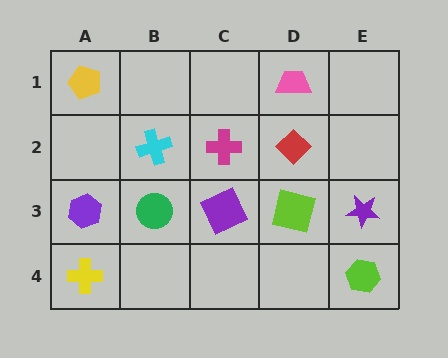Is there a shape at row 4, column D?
No, that cell is empty.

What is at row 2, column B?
A cyan cross.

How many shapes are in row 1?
2 shapes.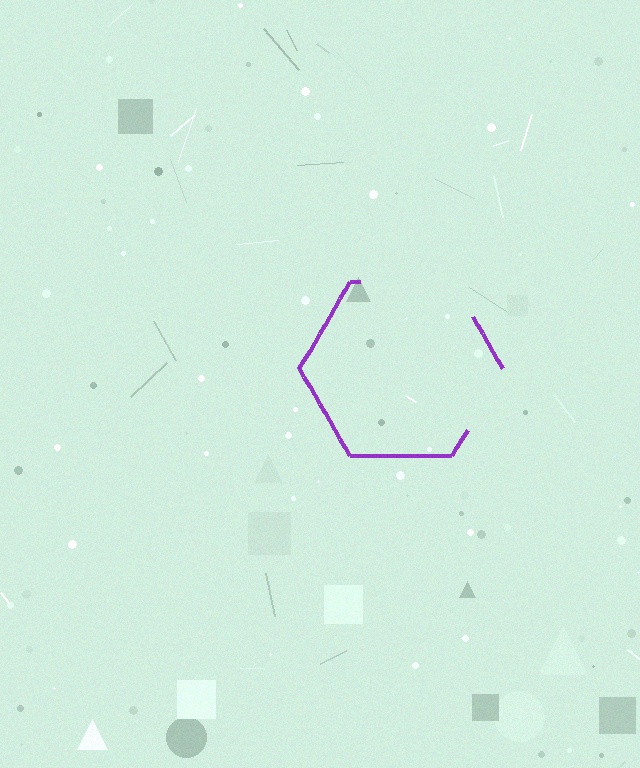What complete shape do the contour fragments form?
The contour fragments form a hexagon.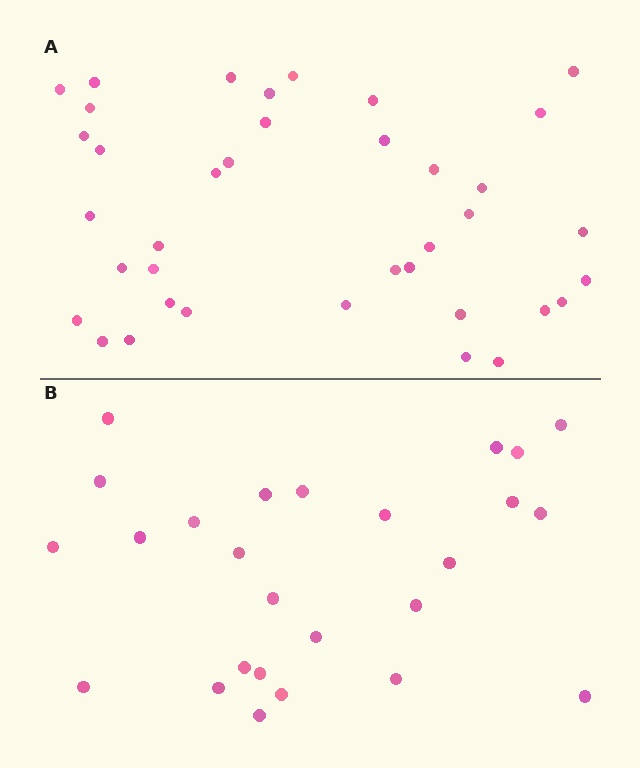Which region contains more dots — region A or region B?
Region A (the top region) has more dots.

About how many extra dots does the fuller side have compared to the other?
Region A has roughly 12 or so more dots than region B.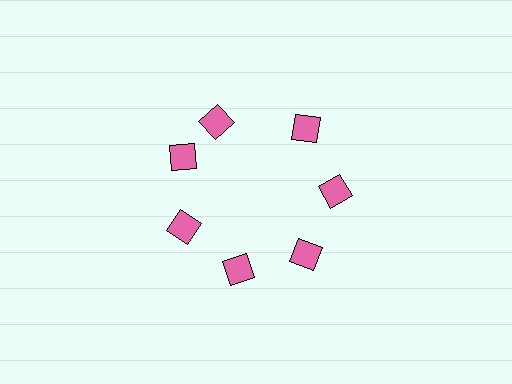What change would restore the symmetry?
The symmetry would be restored by rotating it back into even spacing with its neighbors so that all 7 squares sit at equal angles and equal distance from the center.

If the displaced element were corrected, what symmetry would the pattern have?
It would have 7-fold rotational symmetry — the pattern would map onto itself every 51 degrees.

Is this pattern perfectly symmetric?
No. The 7 pink squares are arranged in a ring, but one element near the 12 o'clock position is rotated out of alignment along the ring, breaking the 7-fold rotational symmetry.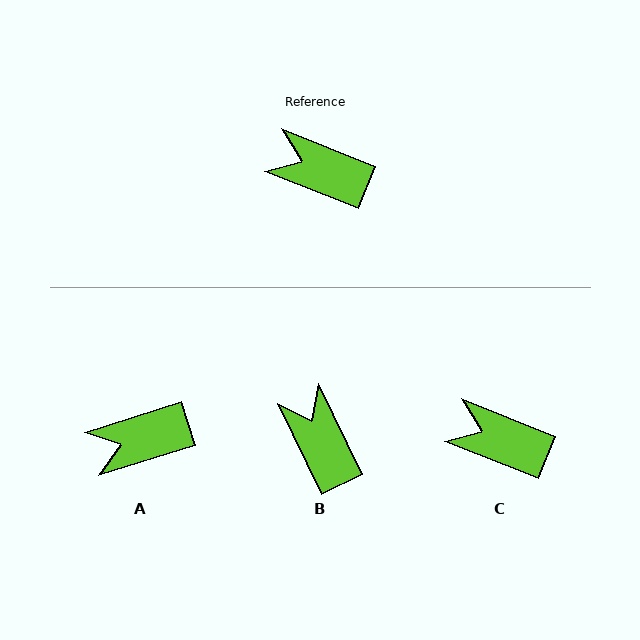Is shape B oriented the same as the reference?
No, it is off by about 42 degrees.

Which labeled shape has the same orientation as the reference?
C.